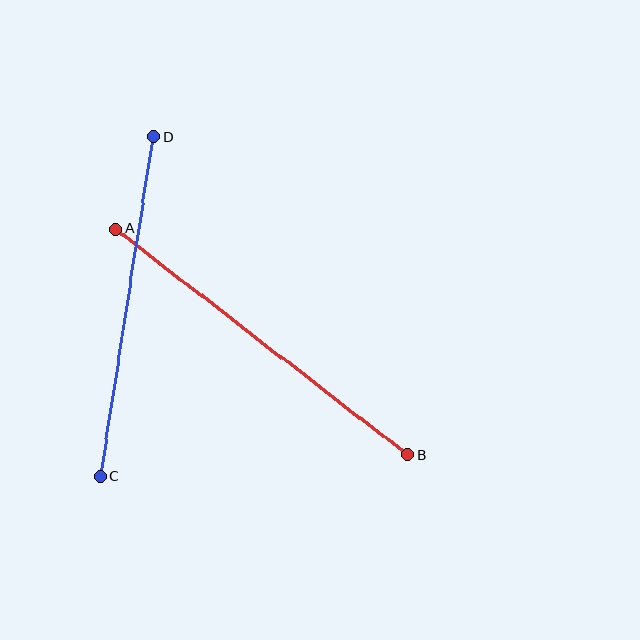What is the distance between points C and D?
The distance is approximately 343 pixels.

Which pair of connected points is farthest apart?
Points A and B are farthest apart.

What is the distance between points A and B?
The distance is approximately 369 pixels.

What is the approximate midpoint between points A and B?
The midpoint is at approximately (261, 342) pixels.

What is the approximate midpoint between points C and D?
The midpoint is at approximately (127, 307) pixels.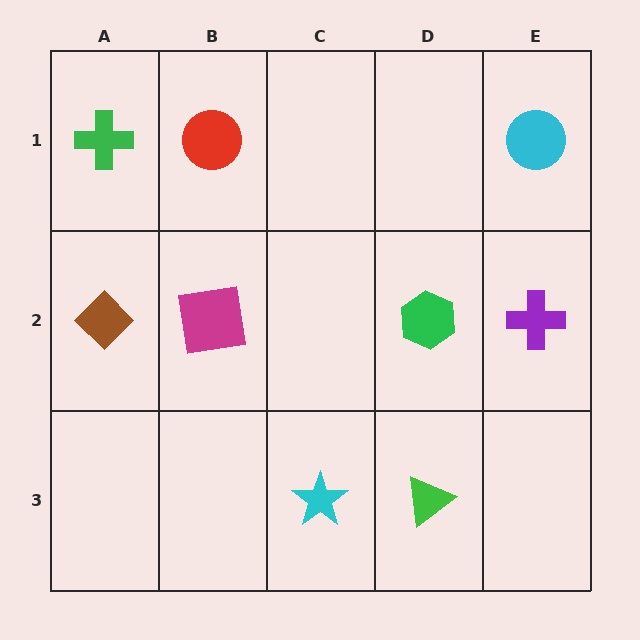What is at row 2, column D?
A green hexagon.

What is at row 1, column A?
A green cross.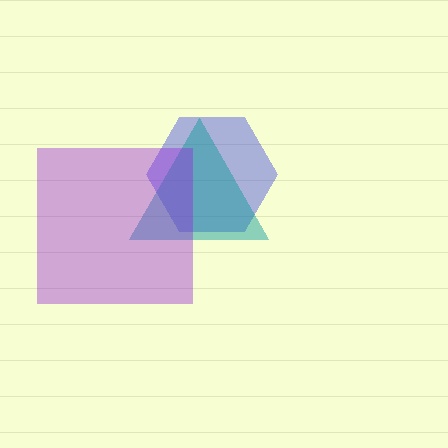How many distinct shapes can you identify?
There are 3 distinct shapes: a blue hexagon, a teal triangle, a purple square.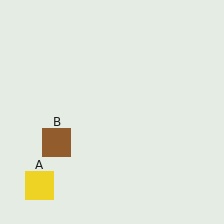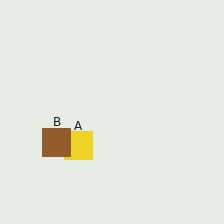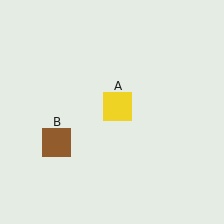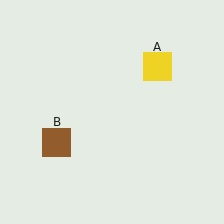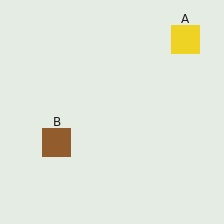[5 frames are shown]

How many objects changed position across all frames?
1 object changed position: yellow square (object A).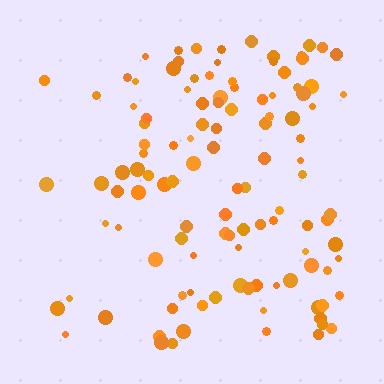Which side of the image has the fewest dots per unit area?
The left.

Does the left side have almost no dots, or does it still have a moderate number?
Still a moderate number, just noticeably fewer than the right.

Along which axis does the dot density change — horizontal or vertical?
Horizontal.